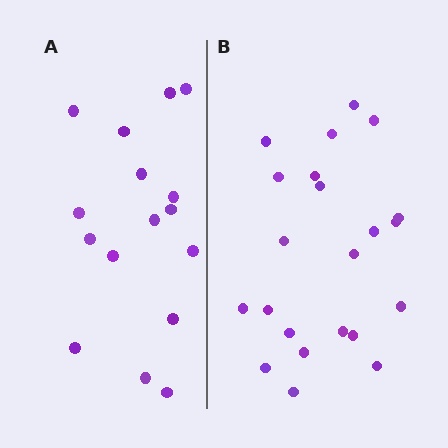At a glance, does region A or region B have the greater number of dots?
Region B (the right region) has more dots.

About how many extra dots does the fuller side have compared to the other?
Region B has about 6 more dots than region A.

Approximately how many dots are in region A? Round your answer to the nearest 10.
About 20 dots. (The exact count is 16, which rounds to 20.)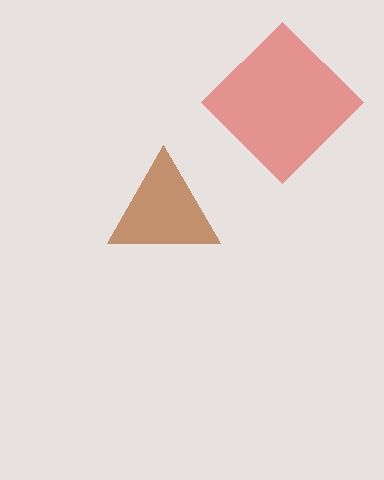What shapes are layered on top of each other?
The layered shapes are: a brown triangle, a red diamond.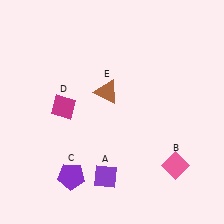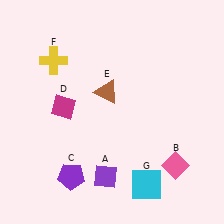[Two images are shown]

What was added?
A yellow cross (F), a cyan square (G) were added in Image 2.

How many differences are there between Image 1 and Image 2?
There are 2 differences between the two images.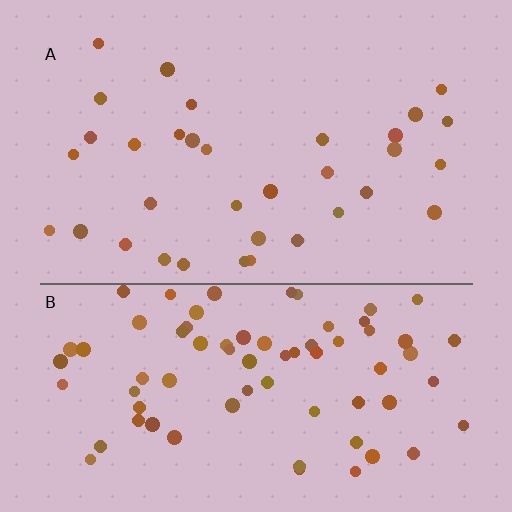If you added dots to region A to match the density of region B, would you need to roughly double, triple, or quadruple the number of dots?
Approximately double.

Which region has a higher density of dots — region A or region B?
B (the bottom).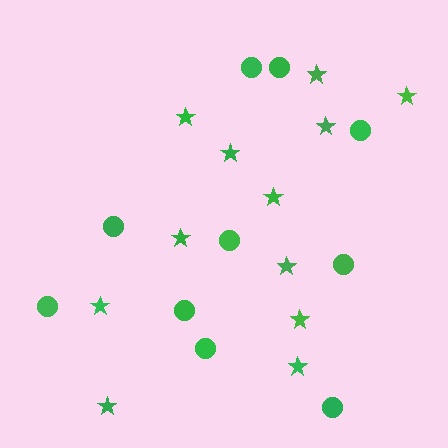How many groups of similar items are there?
There are 2 groups: one group of stars (12) and one group of circles (10).